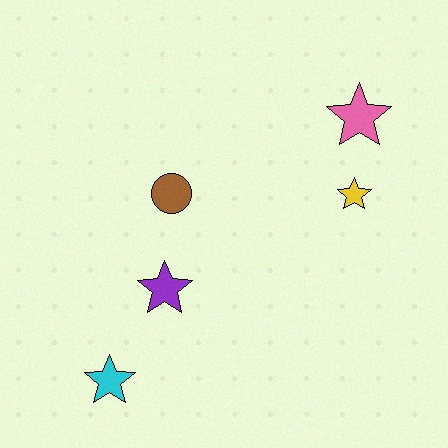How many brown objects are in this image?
There is 1 brown object.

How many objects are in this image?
There are 5 objects.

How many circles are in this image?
There is 1 circle.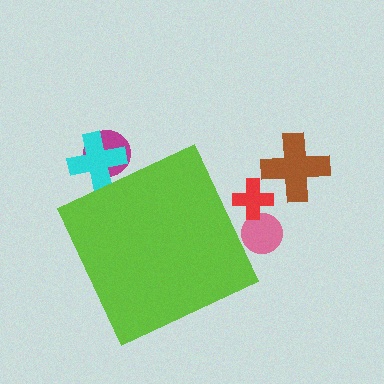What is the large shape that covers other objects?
A lime diamond.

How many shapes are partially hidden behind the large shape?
4 shapes are partially hidden.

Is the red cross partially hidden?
Yes, the red cross is partially hidden behind the lime diamond.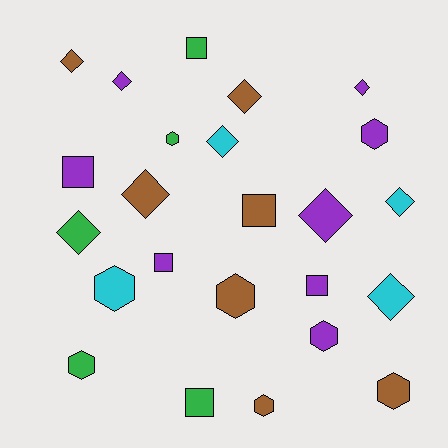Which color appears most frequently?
Purple, with 8 objects.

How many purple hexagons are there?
There are 2 purple hexagons.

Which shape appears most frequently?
Diamond, with 10 objects.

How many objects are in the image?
There are 24 objects.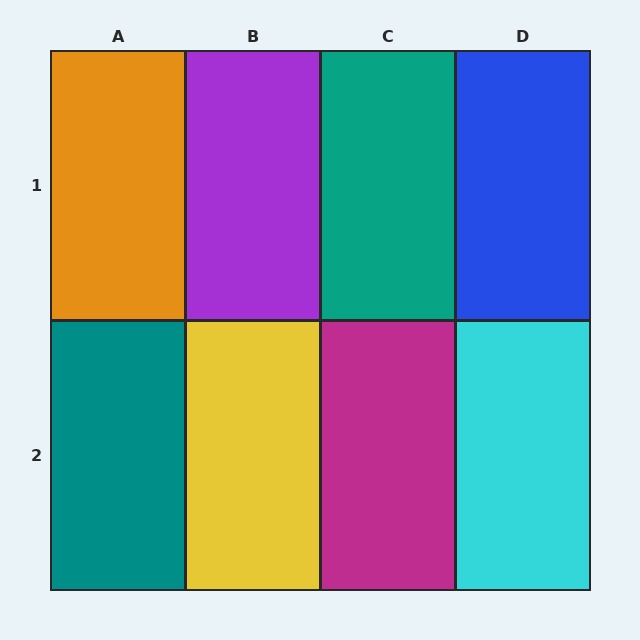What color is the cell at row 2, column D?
Cyan.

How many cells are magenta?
1 cell is magenta.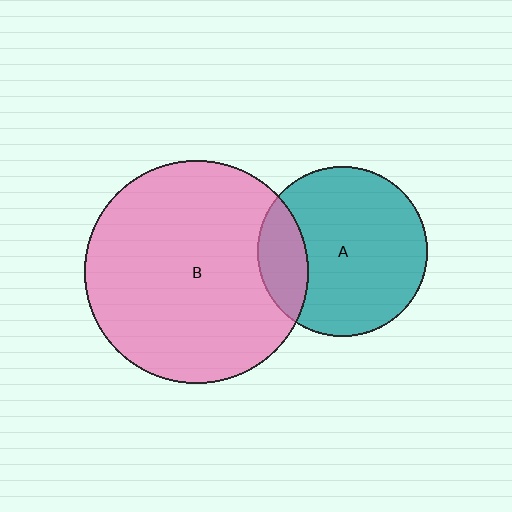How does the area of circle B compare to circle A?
Approximately 1.7 times.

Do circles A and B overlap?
Yes.